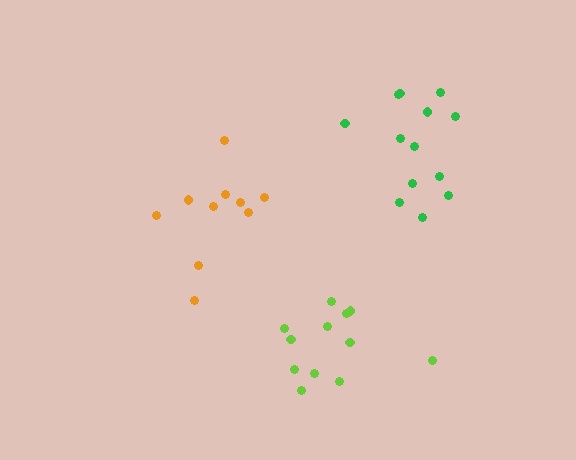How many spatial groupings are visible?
There are 3 spatial groupings.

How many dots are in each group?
Group 1: 12 dots, Group 2: 10 dots, Group 3: 13 dots (35 total).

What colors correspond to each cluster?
The clusters are colored: lime, orange, green.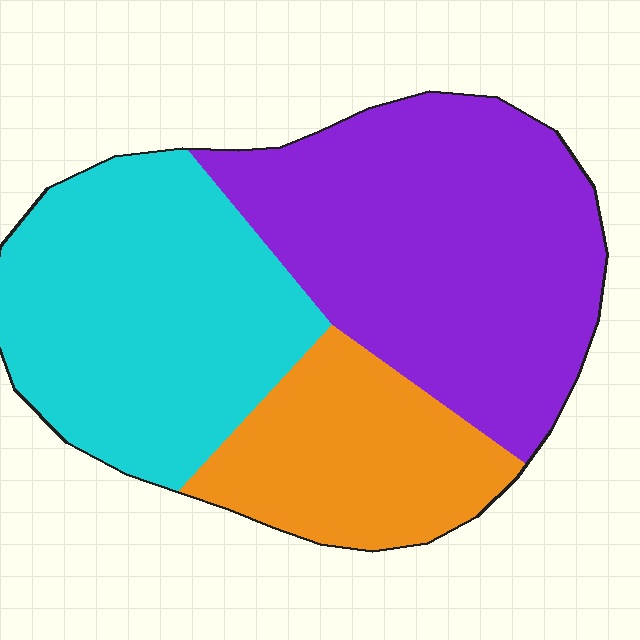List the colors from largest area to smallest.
From largest to smallest: purple, cyan, orange.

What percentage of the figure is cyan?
Cyan takes up about three eighths (3/8) of the figure.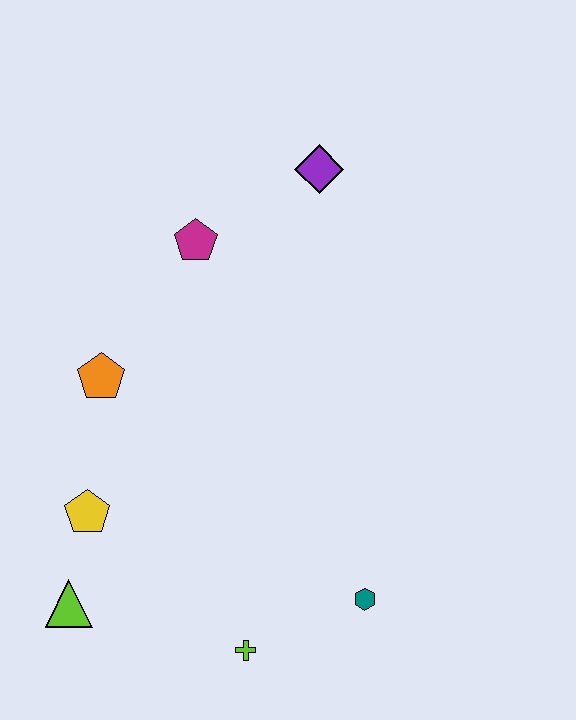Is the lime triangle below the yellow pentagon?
Yes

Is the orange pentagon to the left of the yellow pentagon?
No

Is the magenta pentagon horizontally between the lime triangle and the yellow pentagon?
No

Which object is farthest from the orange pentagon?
The teal hexagon is farthest from the orange pentagon.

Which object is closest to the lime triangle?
The yellow pentagon is closest to the lime triangle.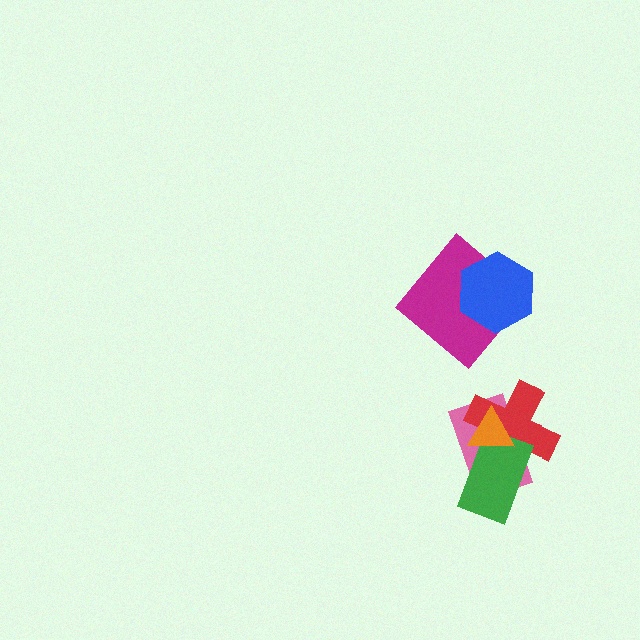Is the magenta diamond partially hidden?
Yes, it is partially covered by another shape.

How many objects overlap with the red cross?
3 objects overlap with the red cross.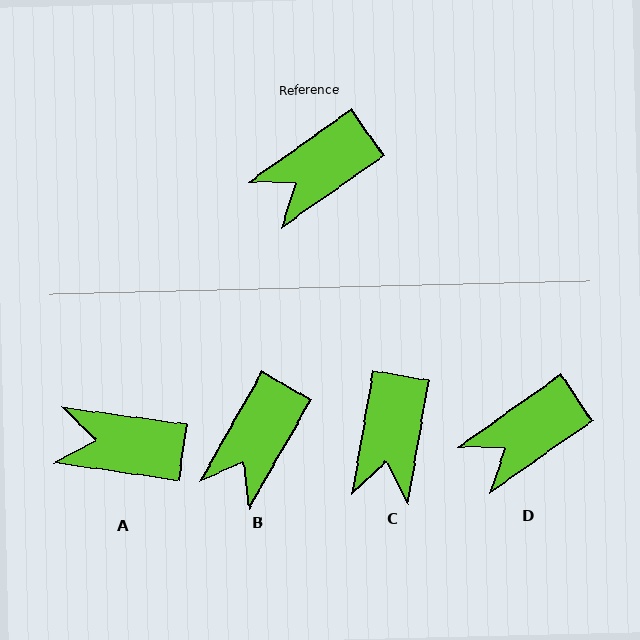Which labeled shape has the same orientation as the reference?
D.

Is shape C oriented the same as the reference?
No, it is off by about 45 degrees.